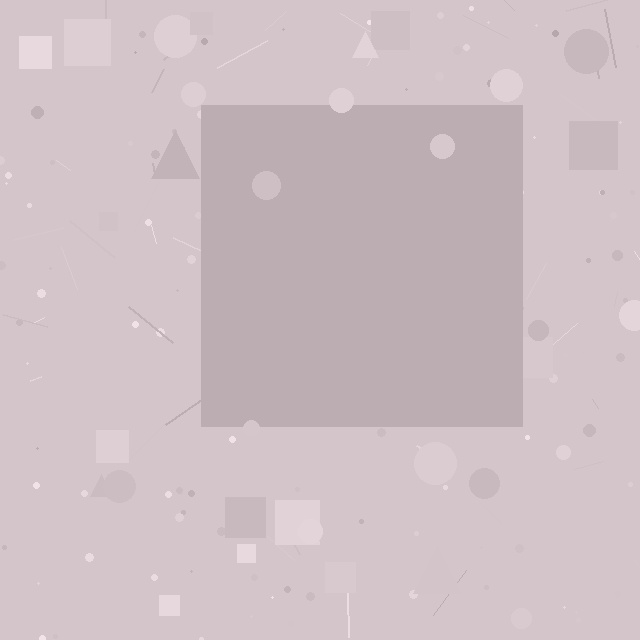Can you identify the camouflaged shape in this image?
The camouflaged shape is a square.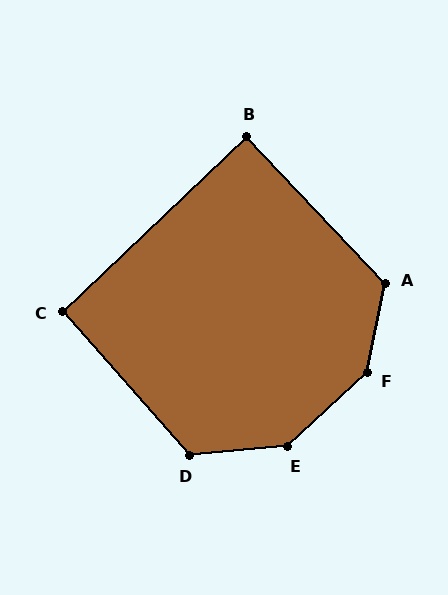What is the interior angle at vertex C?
Approximately 92 degrees (approximately right).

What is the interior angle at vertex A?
Approximately 125 degrees (obtuse).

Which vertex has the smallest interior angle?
B, at approximately 90 degrees.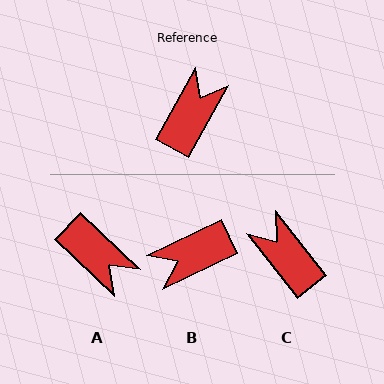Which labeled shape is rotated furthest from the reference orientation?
B, about 145 degrees away.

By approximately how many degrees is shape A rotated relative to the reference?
Approximately 105 degrees clockwise.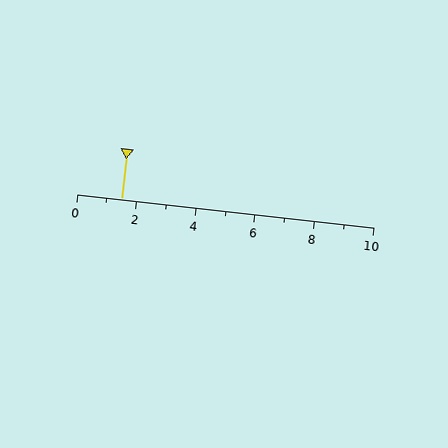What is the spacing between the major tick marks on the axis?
The major ticks are spaced 2 apart.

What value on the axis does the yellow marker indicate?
The marker indicates approximately 1.5.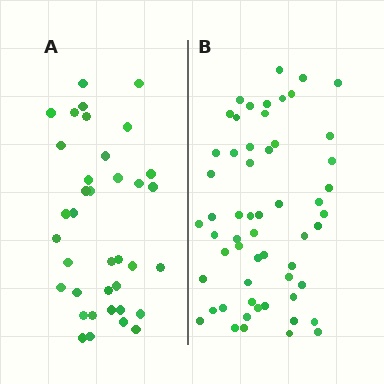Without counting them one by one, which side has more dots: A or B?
Region B (the right region) has more dots.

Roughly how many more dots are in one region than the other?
Region B has approximately 20 more dots than region A.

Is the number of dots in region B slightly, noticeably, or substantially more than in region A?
Region B has substantially more. The ratio is roughly 1.5 to 1.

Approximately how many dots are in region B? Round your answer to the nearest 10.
About 60 dots. (The exact count is 57, which rounds to 60.)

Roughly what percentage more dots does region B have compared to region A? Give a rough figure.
About 55% more.